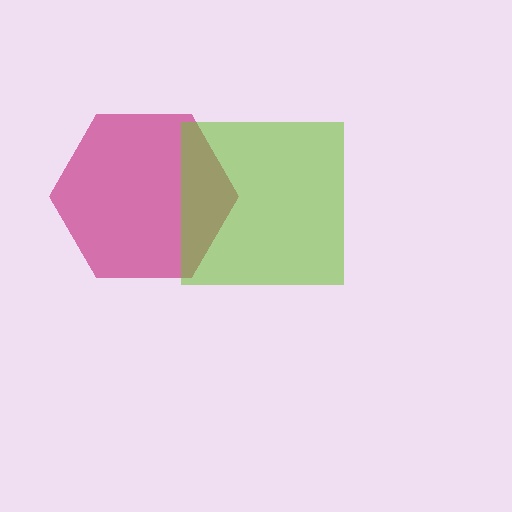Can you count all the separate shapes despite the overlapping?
Yes, there are 2 separate shapes.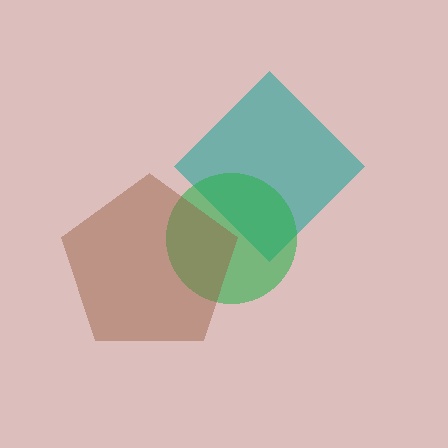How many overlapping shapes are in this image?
There are 3 overlapping shapes in the image.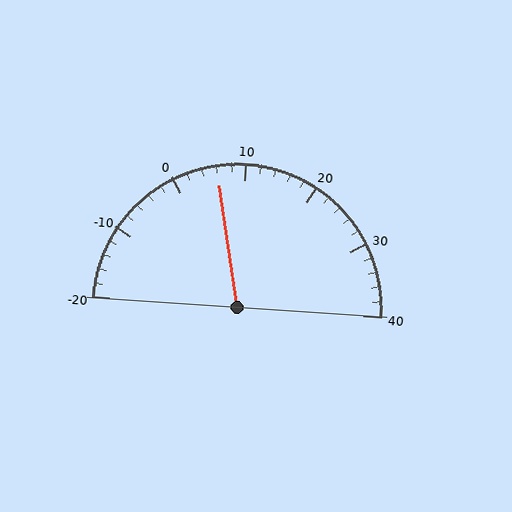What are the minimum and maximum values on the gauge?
The gauge ranges from -20 to 40.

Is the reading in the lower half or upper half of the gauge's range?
The reading is in the lower half of the range (-20 to 40).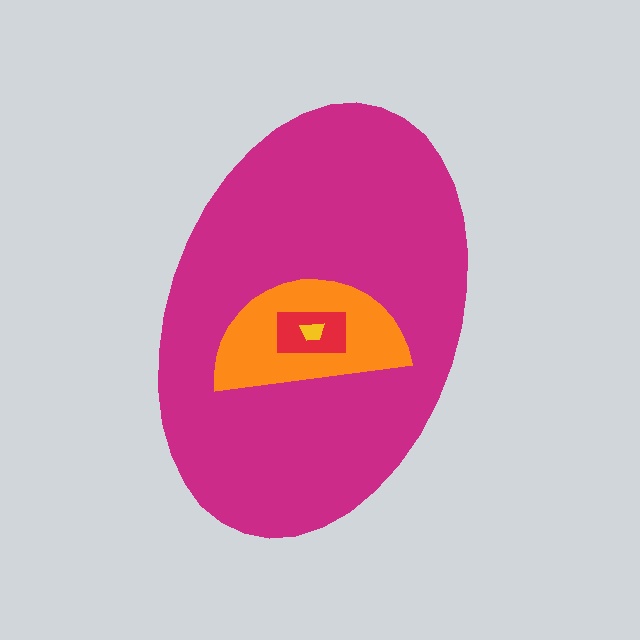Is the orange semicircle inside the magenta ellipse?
Yes.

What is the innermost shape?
The yellow trapezoid.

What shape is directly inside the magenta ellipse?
The orange semicircle.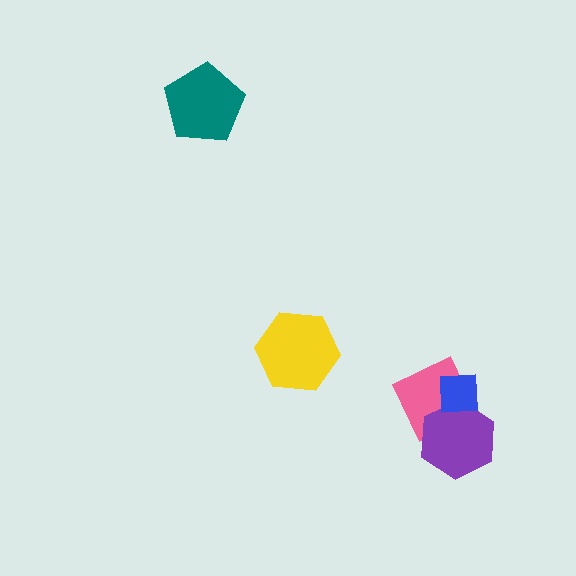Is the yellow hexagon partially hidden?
No, no other shape covers it.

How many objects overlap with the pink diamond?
2 objects overlap with the pink diamond.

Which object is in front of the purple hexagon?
The blue square is in front of the purple hexagon.